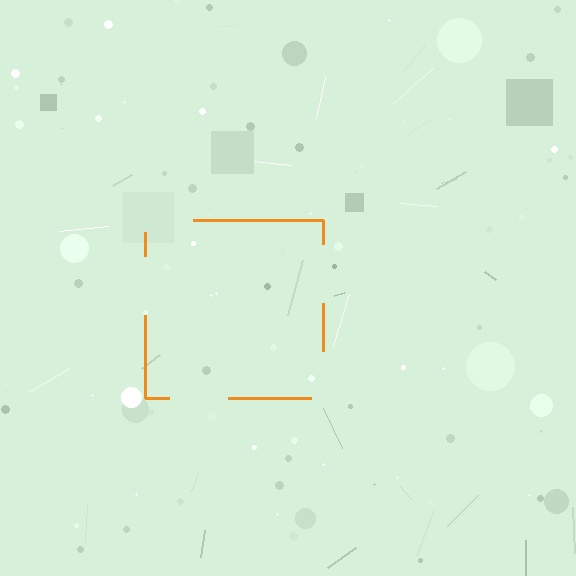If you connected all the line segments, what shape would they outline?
They would outline a square.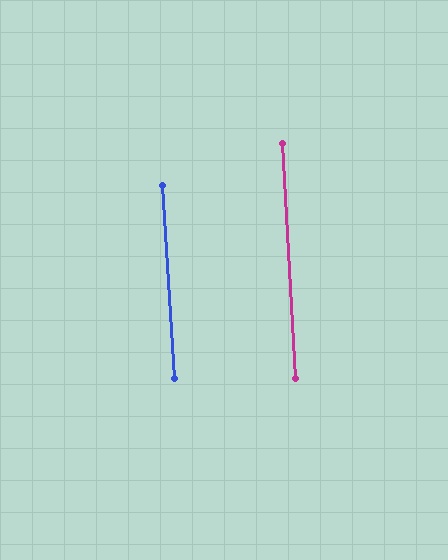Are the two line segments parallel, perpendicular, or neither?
Parallel — their directions differ by only 0.3°.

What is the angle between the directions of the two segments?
Approximately 0 degrees.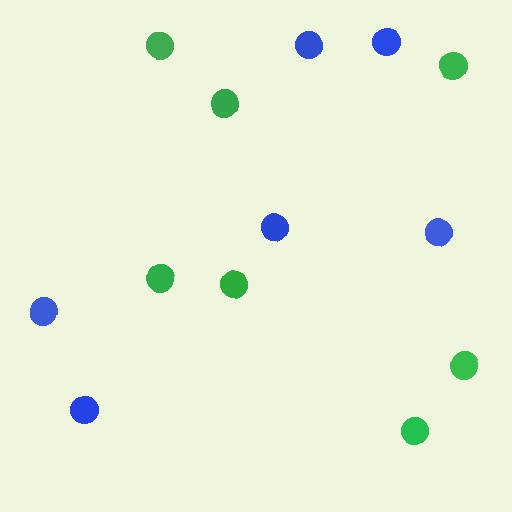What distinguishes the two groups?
There are 2 groups: one group of blue circles (6) and one group of green circles (7).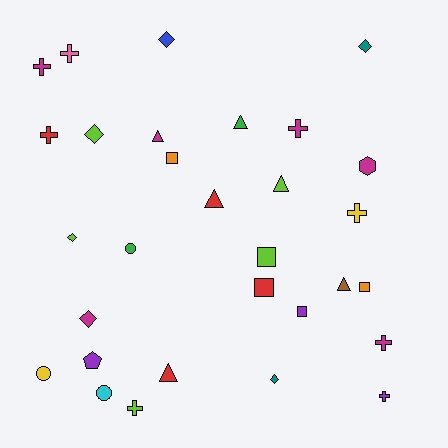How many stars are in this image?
There are no stars.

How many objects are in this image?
There are 30 objects.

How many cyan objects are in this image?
There is 1 cyan object.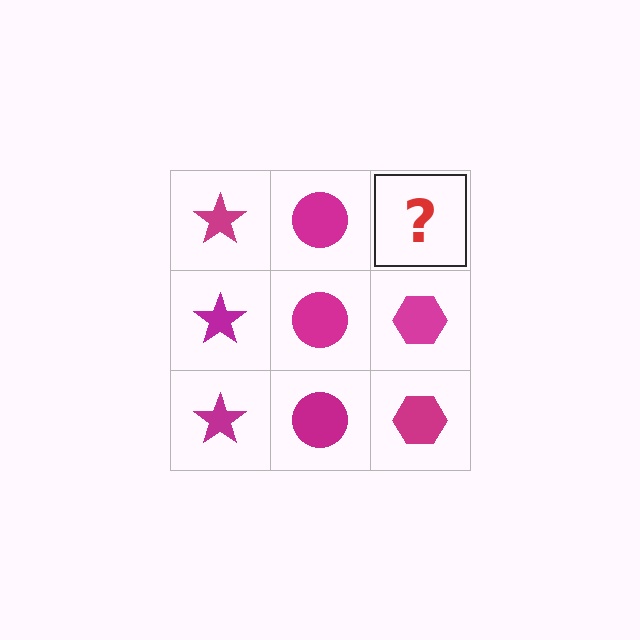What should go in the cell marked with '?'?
The missing cell should contain a magenta hexagon.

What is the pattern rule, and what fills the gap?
The rule is that each column has a consistent shape. The gap should be filled with a magenta hexagon.